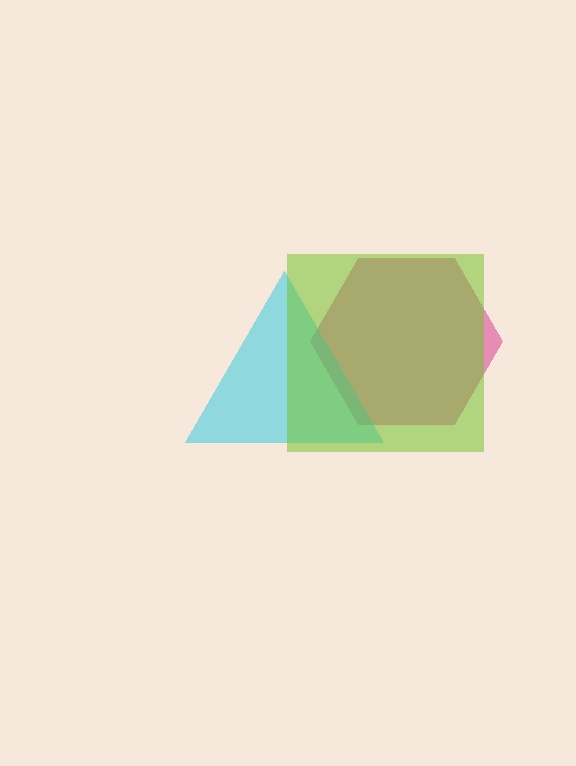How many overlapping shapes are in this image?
There are 3 overlapping shapes in the image.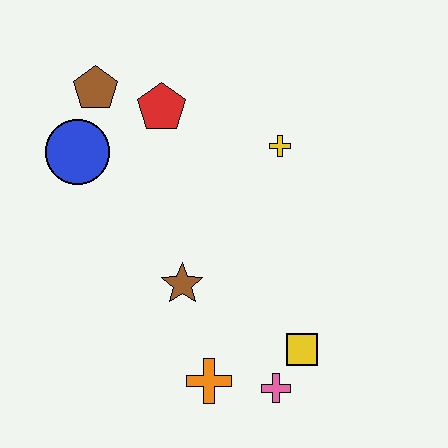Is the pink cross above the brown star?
No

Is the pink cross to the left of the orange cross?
No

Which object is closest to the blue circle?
The brown pentagon is closest to the blue circle.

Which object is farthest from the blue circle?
The pink cross is farthest from the blue circle.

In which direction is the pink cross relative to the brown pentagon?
The pink cross is below the brown pentagon.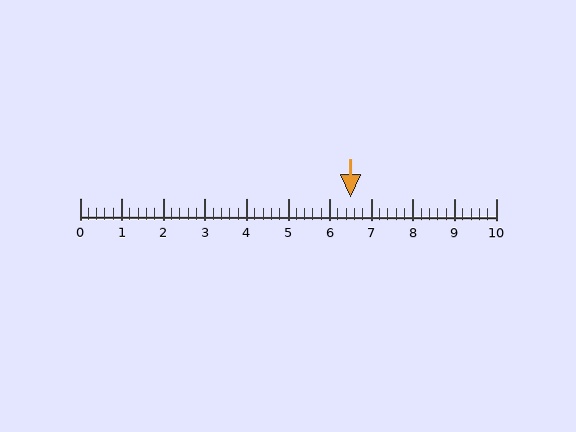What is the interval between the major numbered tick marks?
The major tick marks are spaced 1 units apart.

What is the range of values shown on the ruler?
The ruler shows values from 0 to 10.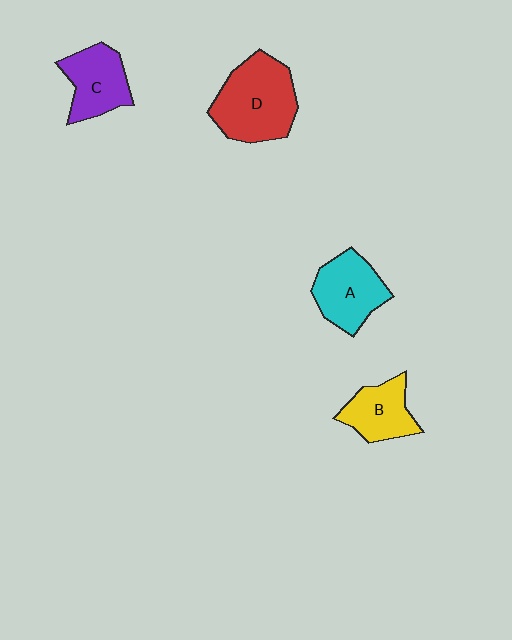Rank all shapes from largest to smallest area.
From largest to smallest: D (red), A (cyan), C (purple), B (yellow).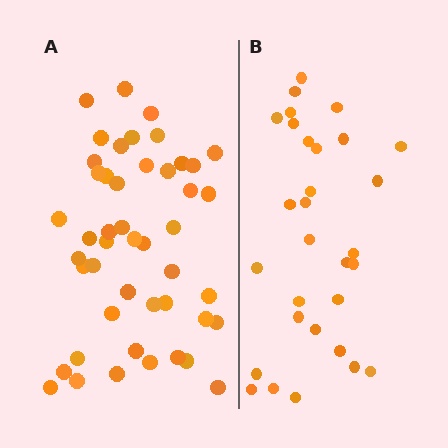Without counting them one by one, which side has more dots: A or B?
Region A (the left region) has more dots.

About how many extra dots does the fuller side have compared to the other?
Region A has approximately 15 more dots than region B.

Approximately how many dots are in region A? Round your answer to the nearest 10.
About 50 dots. (The exact count is 47, which rounds to 50.)